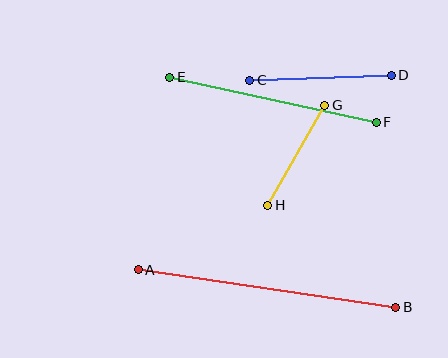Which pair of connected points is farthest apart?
Points A and B are farthest apart.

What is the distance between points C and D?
The distance is approximately 142 pixels.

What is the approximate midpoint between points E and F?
The midpoint is at approximately (273, 100) pixels.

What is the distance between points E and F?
The distance is approximately 211 pixels.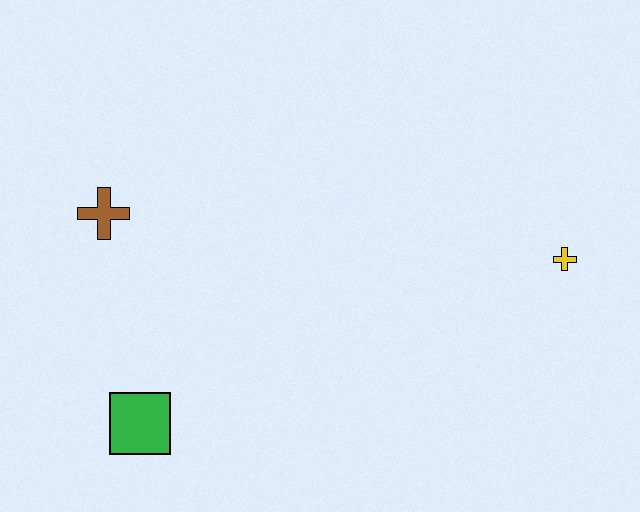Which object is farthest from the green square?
The yellow cross is farthest from the green square.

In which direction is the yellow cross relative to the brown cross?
The yellow cross is to the right of the brown cross.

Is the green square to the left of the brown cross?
No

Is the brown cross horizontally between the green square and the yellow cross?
No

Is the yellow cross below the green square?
No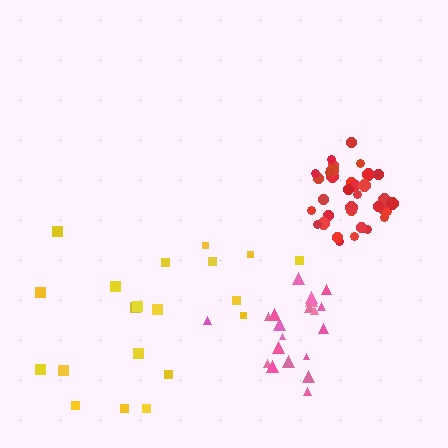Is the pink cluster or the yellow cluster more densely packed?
Pink.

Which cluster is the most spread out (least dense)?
Yellow.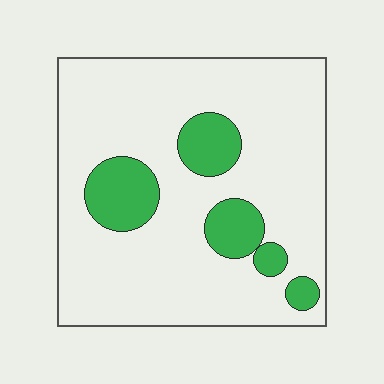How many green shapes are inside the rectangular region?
5.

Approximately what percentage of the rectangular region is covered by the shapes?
Approximately 15%.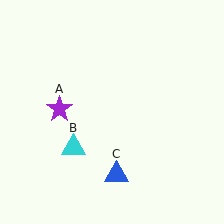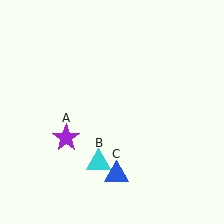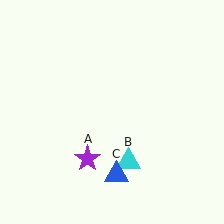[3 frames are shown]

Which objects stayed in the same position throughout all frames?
Blue triangle (object C) remained stationary.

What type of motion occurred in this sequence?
The purple star (object A), cyan triangle (object B) rotated counterclockwise around the center of the scene.